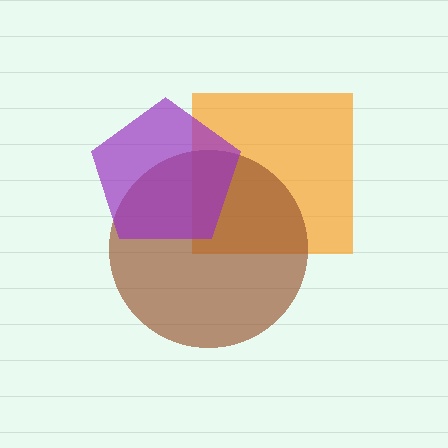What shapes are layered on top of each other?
The layered shapes are: an orange square, a brown circle, a purple pentagon.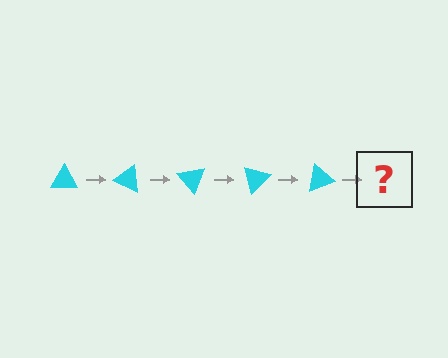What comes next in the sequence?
The next element should be a cyan triangle rotated 125 degrees.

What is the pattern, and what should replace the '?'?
The pattern is that the triangle rotates 25 degrees each step. The '?' should be a cyan triangle rotated 125 degrees.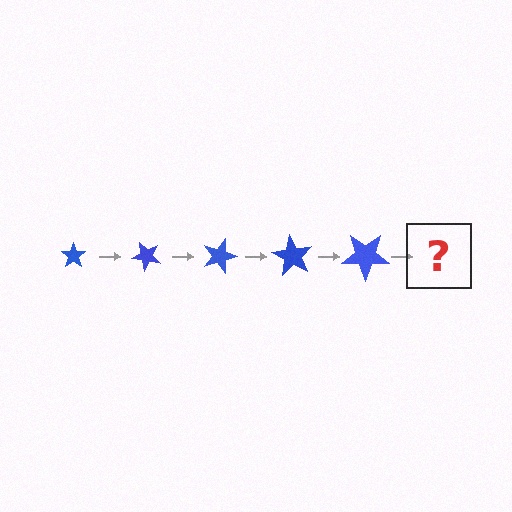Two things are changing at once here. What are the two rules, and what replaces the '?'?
The two rules are that the star grows larger each step and it rotates 45 degrees each step. The '?' should be a star, larger than the previous one and rotated 225 degrees from the start.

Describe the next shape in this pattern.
It should be a star, larger than the previous one and rotated 225 degrees from the start.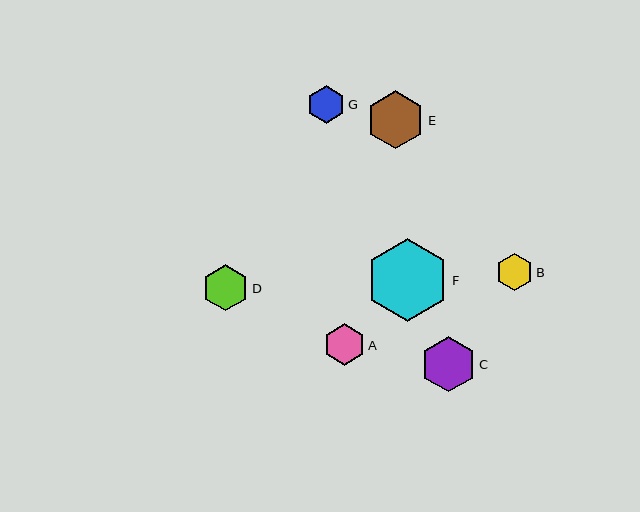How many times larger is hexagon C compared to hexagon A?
Hexagon C is approximately 1.3 times the size of hexagon A.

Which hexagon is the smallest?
Hexagon B is the smallest with a size of approximately 37 pixels.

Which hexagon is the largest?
Hexagon F is the largest with a size of approximately 83 pixels.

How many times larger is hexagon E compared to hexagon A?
Hexagon E is approximately 1.4 times the size of hexagon A.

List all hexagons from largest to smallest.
From largest to smallest: F, E, C, D, A, G, B.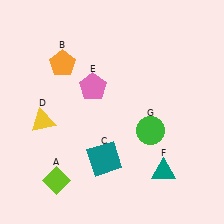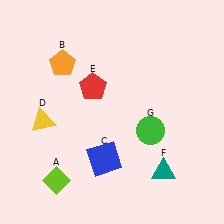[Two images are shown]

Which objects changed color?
C changed from teal to blue. E changed from pink to red.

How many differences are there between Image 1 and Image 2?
There are 2 differences between the two images.